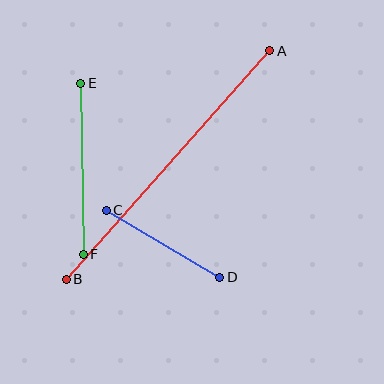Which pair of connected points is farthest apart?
Points A and B are farthest apart.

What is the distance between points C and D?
The distance is approximately 132 pixels.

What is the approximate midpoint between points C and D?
The midpoint is at approximately (163, 244) pixels.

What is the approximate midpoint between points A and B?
The midpoint is at approximately (168, 165) pixels.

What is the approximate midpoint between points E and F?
The midpoint is at approximately (82, 169) pixels.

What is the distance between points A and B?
The distance is approximately 305 pixels.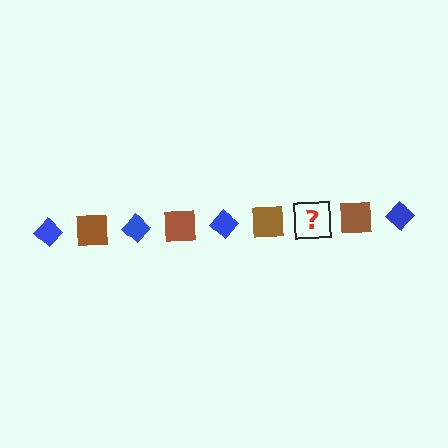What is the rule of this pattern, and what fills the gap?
The rule is that the pattern alternates between blue diamond and brown square. The gap should be filled with a blue diamond.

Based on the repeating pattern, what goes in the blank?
The blank should be a blue diamond.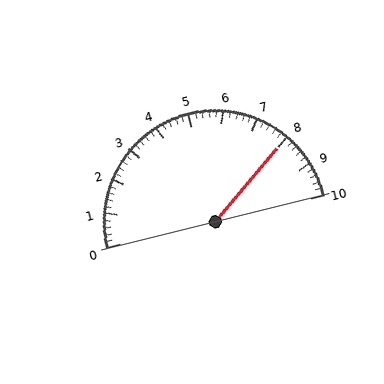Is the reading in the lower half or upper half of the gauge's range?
The reading is in the upper half of the range (0 to 10).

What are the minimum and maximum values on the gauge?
The gauge ranges from 0 to 10.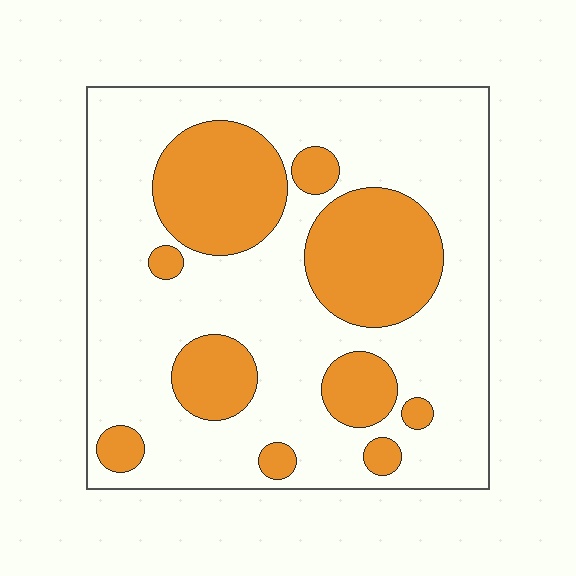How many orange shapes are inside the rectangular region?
10.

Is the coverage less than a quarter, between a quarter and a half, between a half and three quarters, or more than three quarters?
Between a quarter and a half.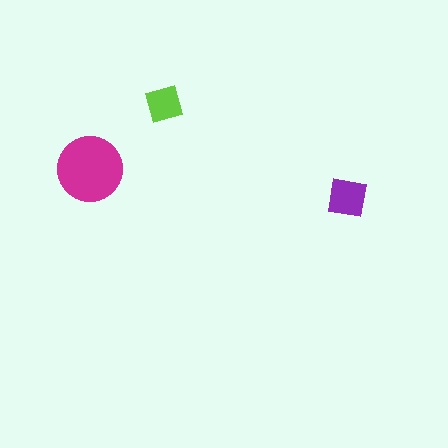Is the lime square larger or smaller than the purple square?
Smaller.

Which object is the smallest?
The lime square.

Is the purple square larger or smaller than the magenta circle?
Smaller.